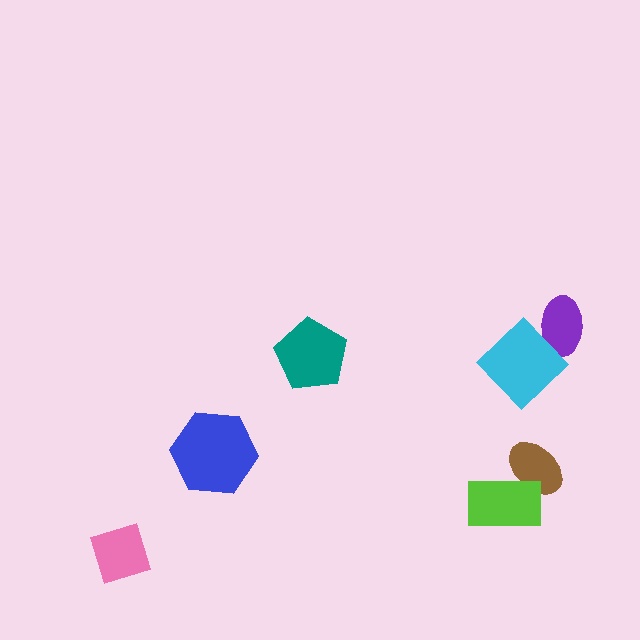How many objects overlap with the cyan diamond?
1 object overlaps with the cyan diamond.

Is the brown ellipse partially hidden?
Yes, it is partially covered by another shape.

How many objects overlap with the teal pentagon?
0 objects overlap with the teal pentagon.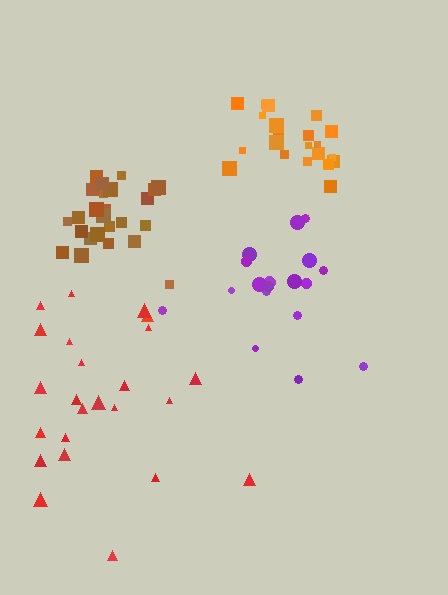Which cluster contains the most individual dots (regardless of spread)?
Red (25).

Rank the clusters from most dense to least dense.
brown, orange, purple, red.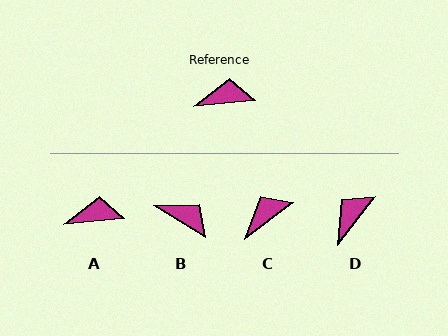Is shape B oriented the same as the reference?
No, it is off by about 38 degrees.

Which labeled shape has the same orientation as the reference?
A.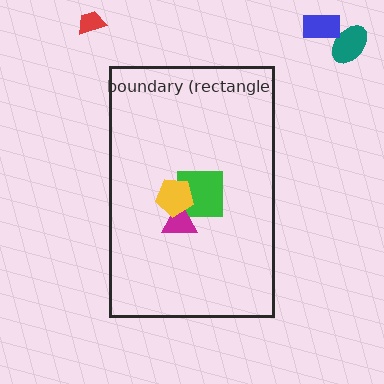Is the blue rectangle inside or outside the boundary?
Outside.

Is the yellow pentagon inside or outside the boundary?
Inside.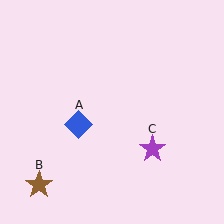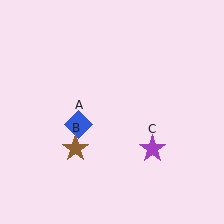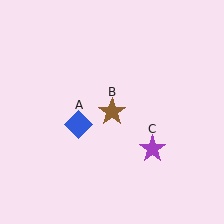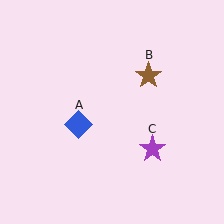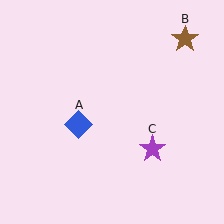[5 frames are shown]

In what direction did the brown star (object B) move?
The brown star (object B) moved up and to the right.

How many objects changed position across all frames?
1 object changed position: brown star (object B).